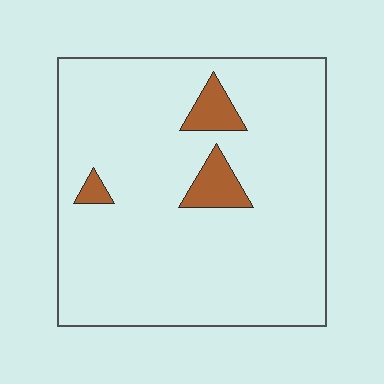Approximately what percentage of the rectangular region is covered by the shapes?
Approximately 5%.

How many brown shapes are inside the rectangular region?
3.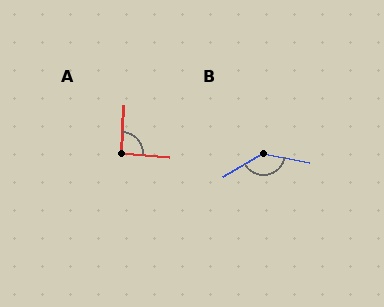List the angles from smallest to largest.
A (91°), B (139°).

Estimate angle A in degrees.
Approximately 91 degrees.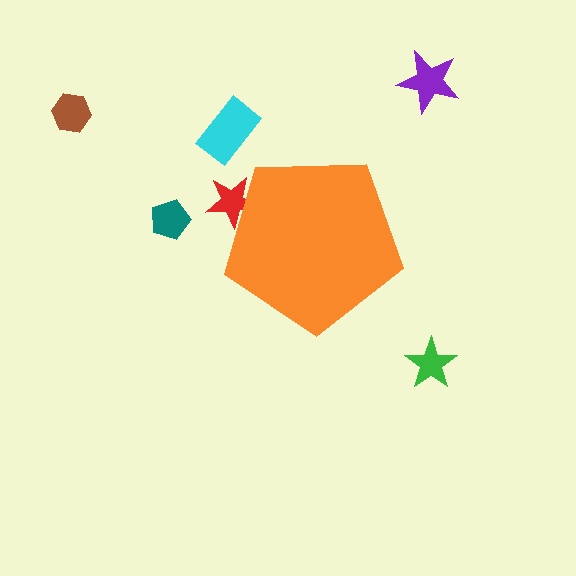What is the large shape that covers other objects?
An orange pentagon.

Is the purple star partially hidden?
No, the purple star is fully visible.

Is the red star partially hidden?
Yes, the red star is partially hidden behind the orange pentagon.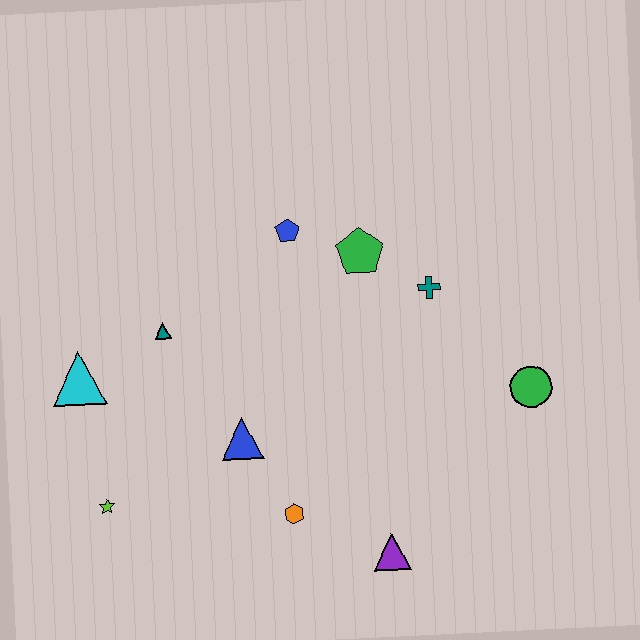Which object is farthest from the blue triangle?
The green circle is farthest from the blue triangle.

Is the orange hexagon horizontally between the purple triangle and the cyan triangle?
Yes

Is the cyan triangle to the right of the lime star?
No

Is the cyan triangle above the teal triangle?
No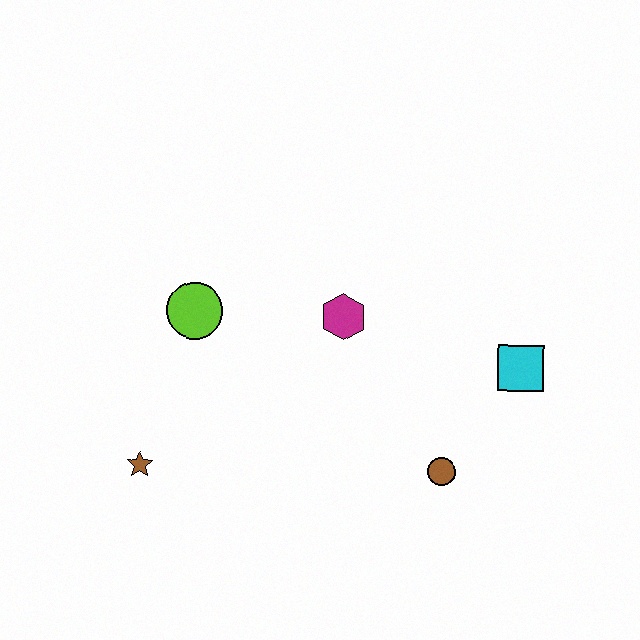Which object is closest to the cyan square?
The brown circle is closest to the cyan square.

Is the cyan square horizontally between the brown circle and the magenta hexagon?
No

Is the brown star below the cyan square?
Yes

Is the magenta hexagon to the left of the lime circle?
No